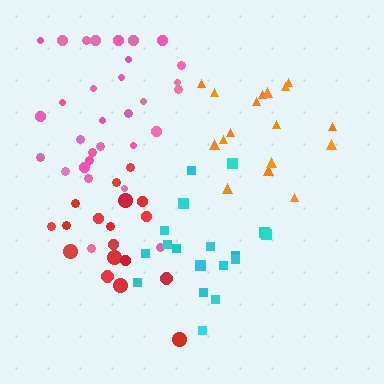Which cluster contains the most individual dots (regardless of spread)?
Pink (31).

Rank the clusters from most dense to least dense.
red, orange, cyan, pink.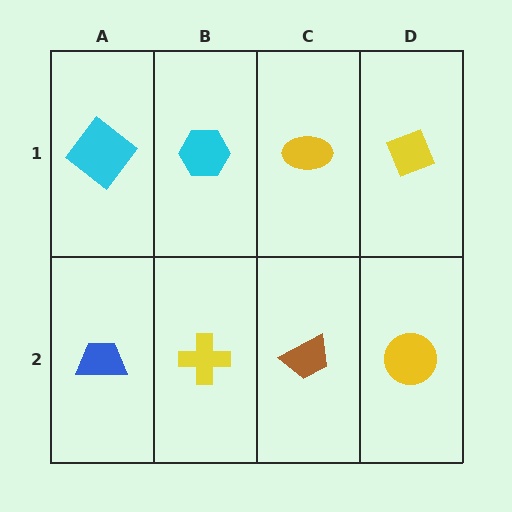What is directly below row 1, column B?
A yellow cross.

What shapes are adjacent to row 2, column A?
A cyan diamond (row 1, column A), a yellow cross (row 2, column B).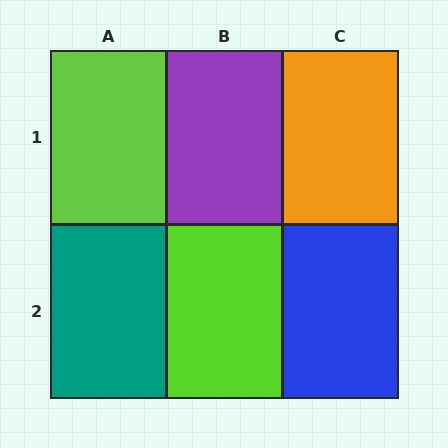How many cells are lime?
2 cells are lime.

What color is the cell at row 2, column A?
Teal.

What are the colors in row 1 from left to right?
Lime, purple, orange.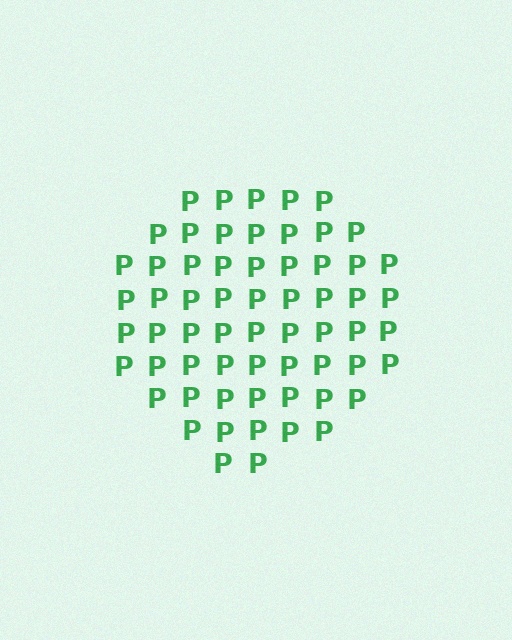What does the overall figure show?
The overall figure shows a circle.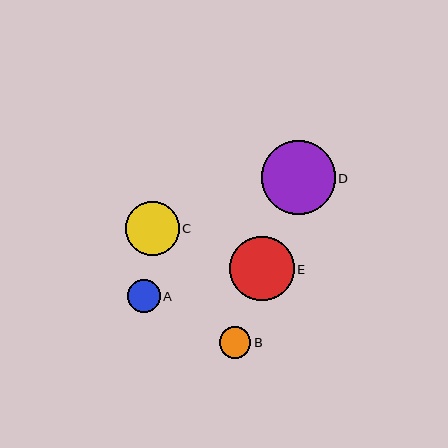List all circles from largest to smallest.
From largest to smallest: D, E, C, A, B.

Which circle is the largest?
Circle D is the largest with a size of approximately 74 pixels.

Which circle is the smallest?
Circle B is the smallest with a size of approximately 32 pixels.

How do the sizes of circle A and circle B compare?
Circle A and circle B are approximately the same size.